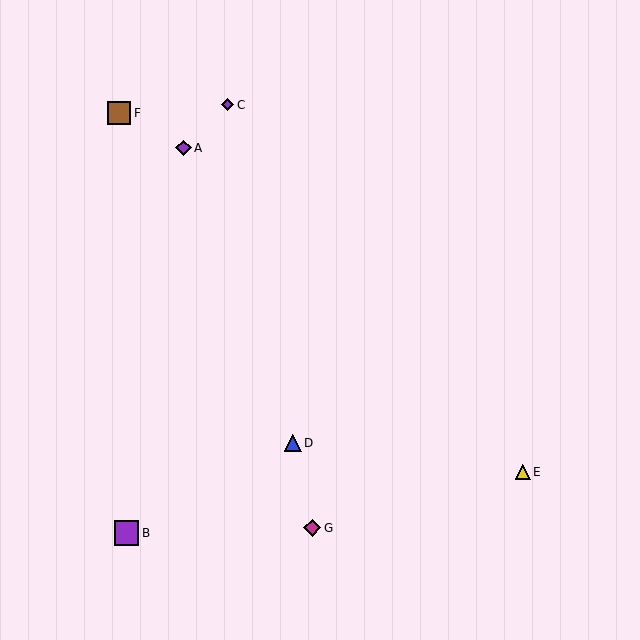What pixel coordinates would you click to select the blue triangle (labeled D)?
Click at (293, 443) to select the blue triangle D.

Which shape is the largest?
The purple square (labeled B) is the largest.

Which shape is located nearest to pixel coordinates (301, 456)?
The blue triangle (labeled D) at (293, 443) is nearest to that location.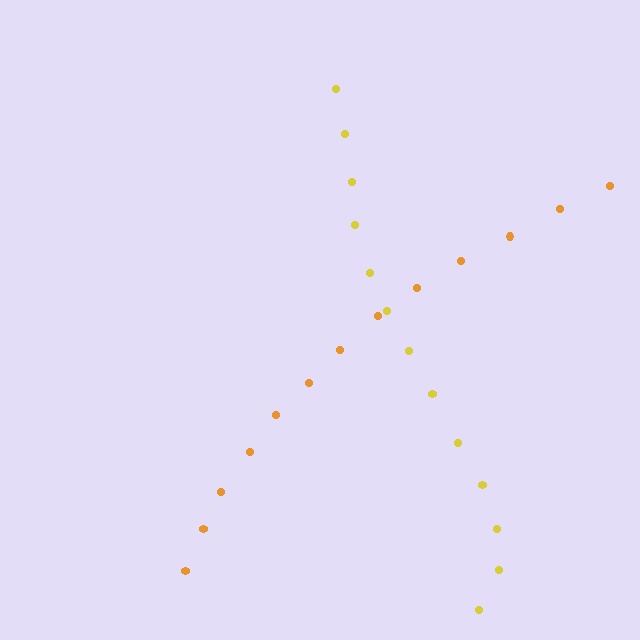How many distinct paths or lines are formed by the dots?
There are 2 distinct paths.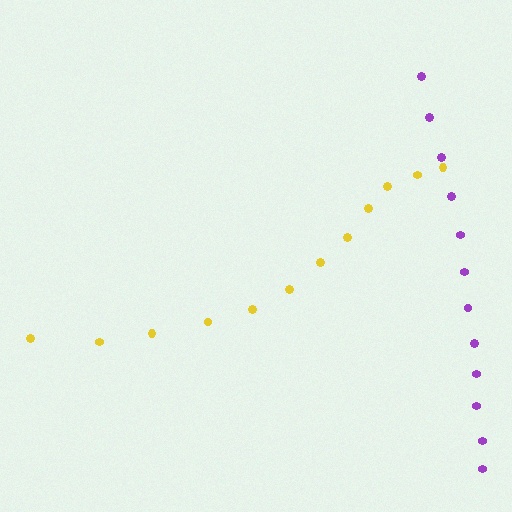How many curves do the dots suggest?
There are 2 distinct paths.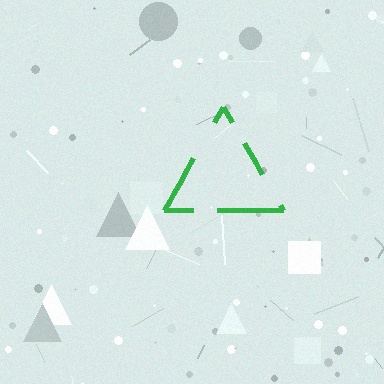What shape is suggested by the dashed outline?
The dashed outline suggests a triangle.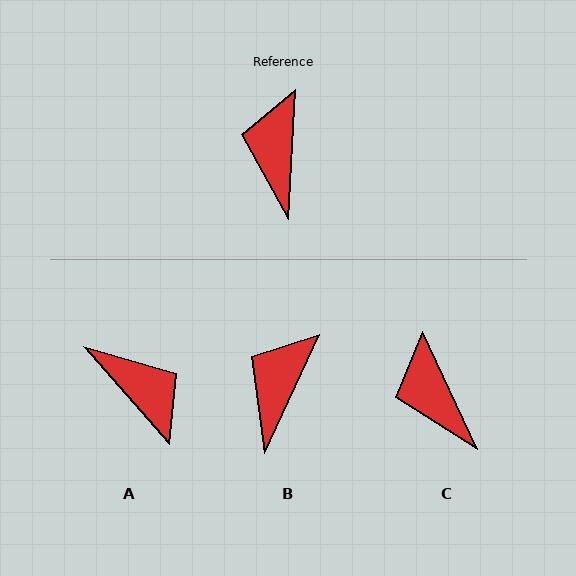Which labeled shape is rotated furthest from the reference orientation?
A, about 135 degrees away.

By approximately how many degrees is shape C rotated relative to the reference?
Approximately 29 degrees counter-clockwise.